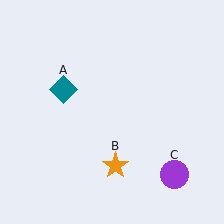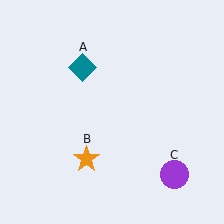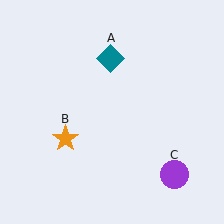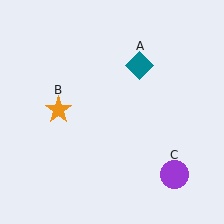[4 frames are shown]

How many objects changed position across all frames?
2 objects changed position: teal diamond (object A), orange star (object B).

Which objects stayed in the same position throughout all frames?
Purple circle (object C) remained stationary.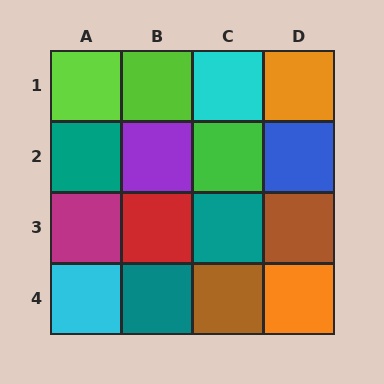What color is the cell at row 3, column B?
Red.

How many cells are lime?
2 cells are lime.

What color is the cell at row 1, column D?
Orange.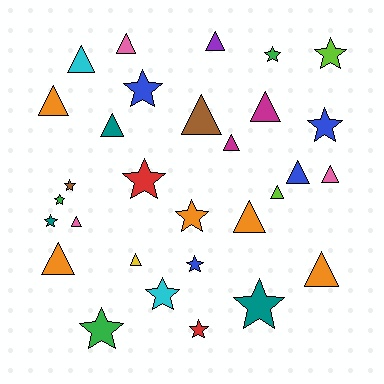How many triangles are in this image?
There are 16 triangles.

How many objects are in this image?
There are 30 objects.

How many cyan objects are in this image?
There are 2 cyan objects.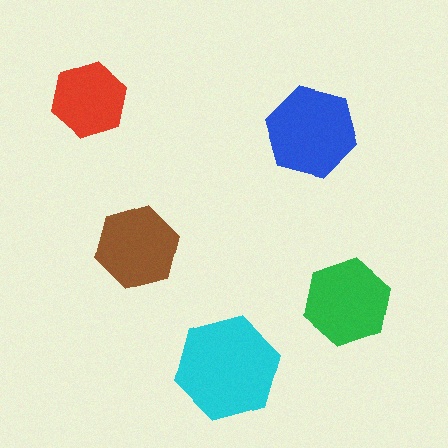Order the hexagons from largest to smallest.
the cyan one, the blue one, the green one, the brown one, the red one.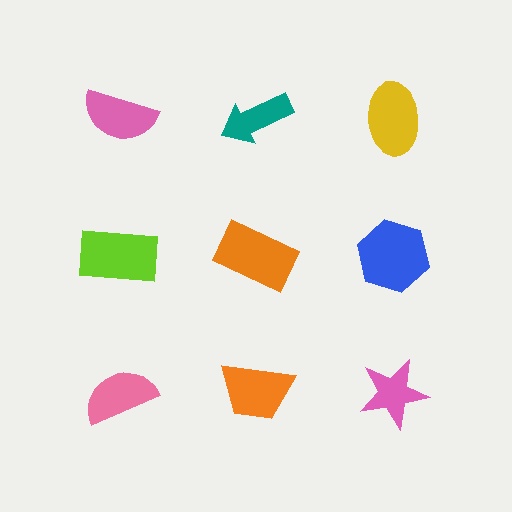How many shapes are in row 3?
3 shapes.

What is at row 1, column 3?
A yellow ellipse.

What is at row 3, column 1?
A pink semicircle.